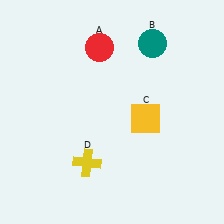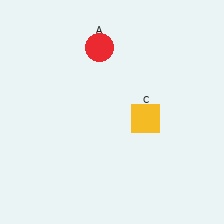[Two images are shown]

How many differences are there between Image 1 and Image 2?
There are 2 differences between the two images.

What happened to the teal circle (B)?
The teal circle (B) was removed in Image 2. It was in the top-right area of Image 1.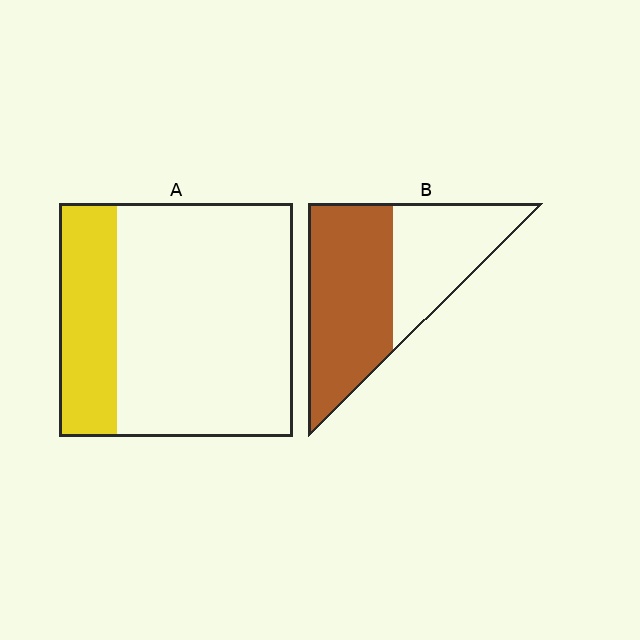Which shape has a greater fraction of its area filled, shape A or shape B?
Shape B.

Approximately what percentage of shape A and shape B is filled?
A is approximately 25% and B is approximately 60%.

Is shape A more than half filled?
No.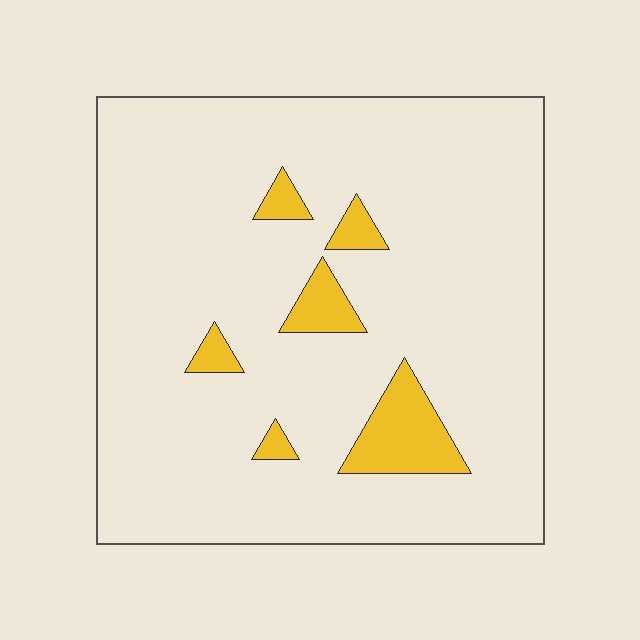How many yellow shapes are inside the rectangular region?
6.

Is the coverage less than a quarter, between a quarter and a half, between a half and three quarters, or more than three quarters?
Less than a quarter.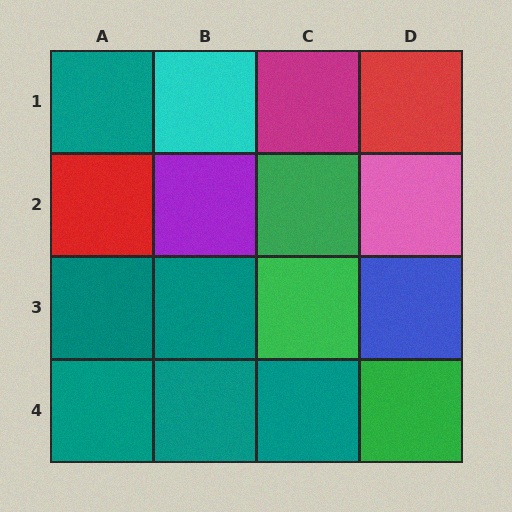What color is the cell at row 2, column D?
Pink.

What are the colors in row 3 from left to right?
Teal, teal, green, blue.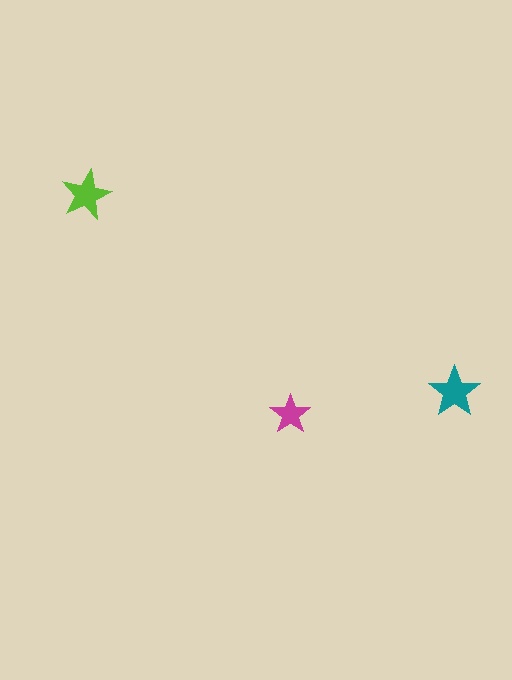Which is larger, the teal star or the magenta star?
The teal one.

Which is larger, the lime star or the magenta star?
The lime one.